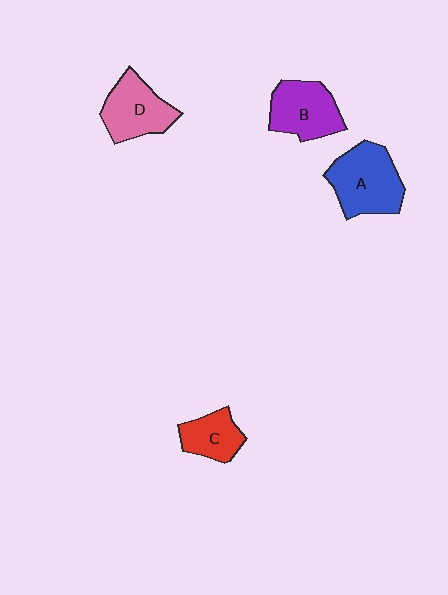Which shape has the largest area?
Shape A (blue).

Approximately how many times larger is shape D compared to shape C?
Approximately 1.4 times.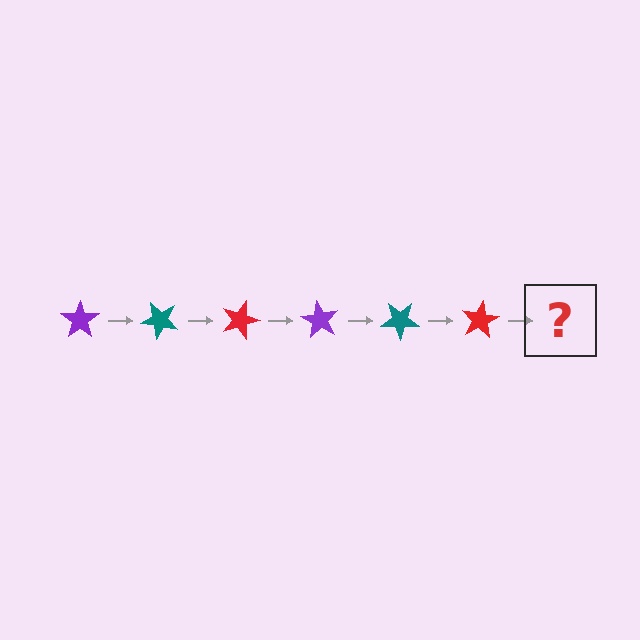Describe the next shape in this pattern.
It should be a purple star, rotated 270 degrees from the start.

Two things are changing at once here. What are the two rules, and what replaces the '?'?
The two rules are that it rotates 45 degrees each step and the color cycles through purple, teal, and red. The '?' should be a purple star, rotated 270 degrees from the start.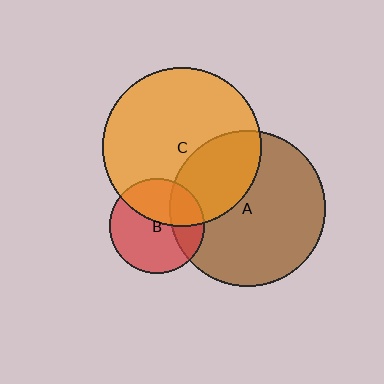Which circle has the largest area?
Circle C (orange).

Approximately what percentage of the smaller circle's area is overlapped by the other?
Approximately 40%.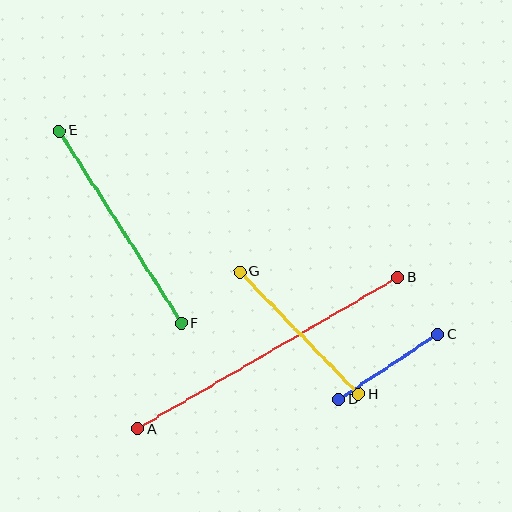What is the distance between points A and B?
The distance is approximately 301 pixels.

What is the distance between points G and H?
The distance is approximately 171 pixels.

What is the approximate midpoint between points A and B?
The midpoint is at approximately (267, 353) pixels.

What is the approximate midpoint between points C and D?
The midpoint is at approximately (388, 367) pixels.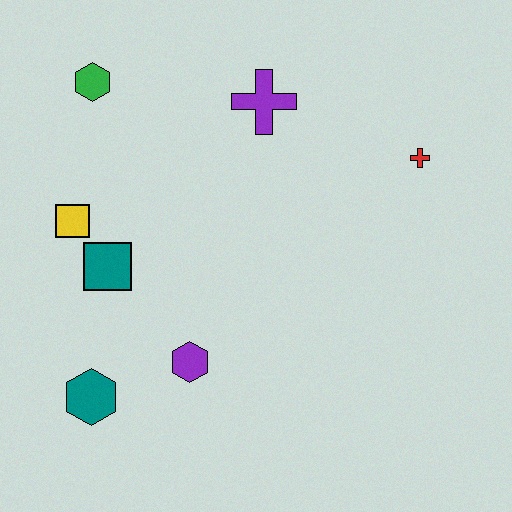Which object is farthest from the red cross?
The teal hexagon is farthest from the red cross.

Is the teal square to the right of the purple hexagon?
No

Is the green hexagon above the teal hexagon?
Yes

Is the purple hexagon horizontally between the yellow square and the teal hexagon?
No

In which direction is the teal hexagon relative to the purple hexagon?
The teal hexagon is to the left of the purple hexagon.